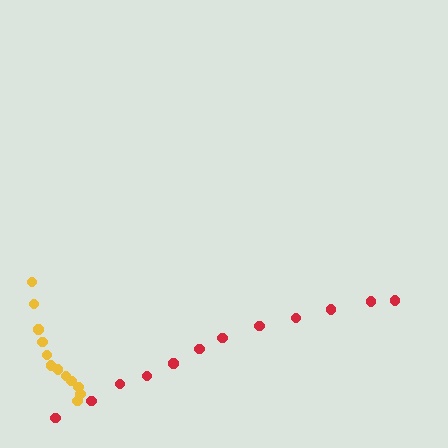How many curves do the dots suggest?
There are 2 distinct paths.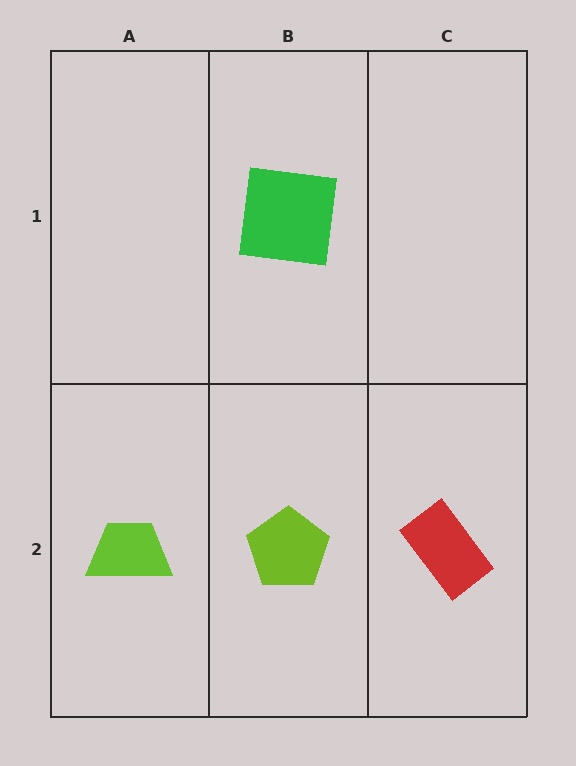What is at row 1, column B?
A green square.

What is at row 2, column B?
A lime pentagon.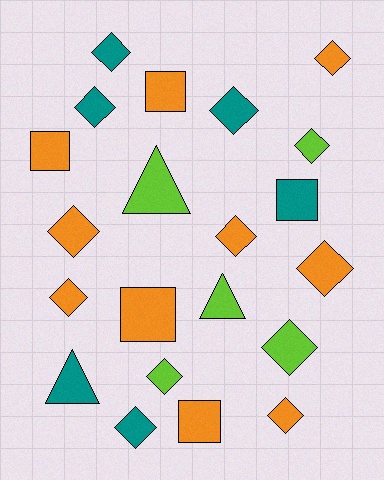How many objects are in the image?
There are 21 objects.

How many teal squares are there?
There is 1 teal square.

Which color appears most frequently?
Orange, with 10 objects.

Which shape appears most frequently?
Diamond, with 13 objects.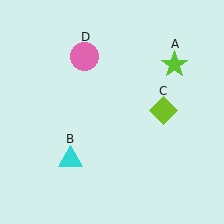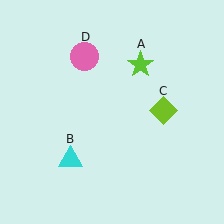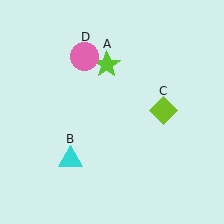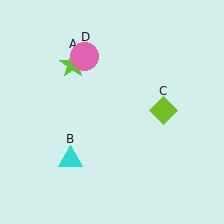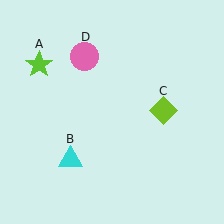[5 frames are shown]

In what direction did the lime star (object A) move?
The lime star (object A) moved left.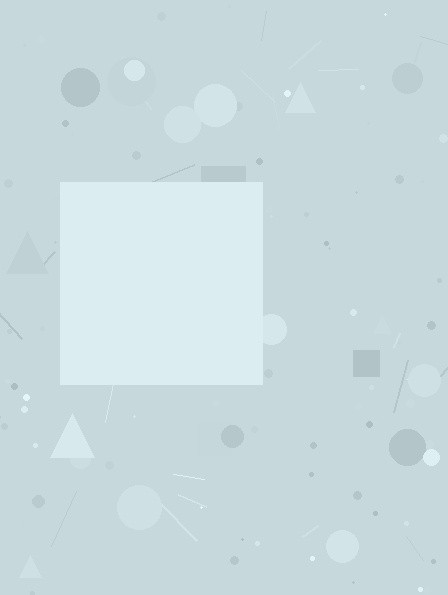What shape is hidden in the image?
A square is hidden in the image.